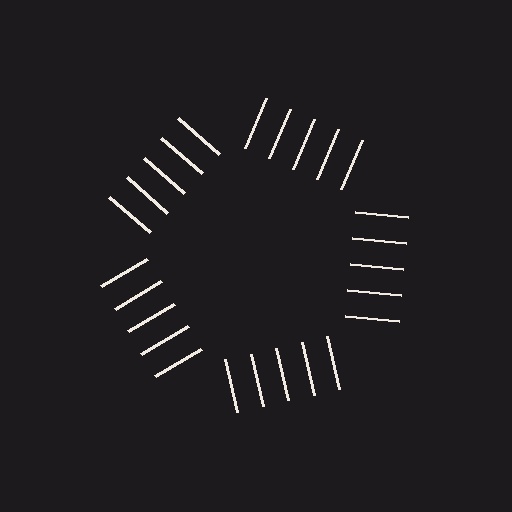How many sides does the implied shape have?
5 sides — the line-ends trace a pentagon.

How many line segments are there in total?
25 — 5 along each of the 5 edges.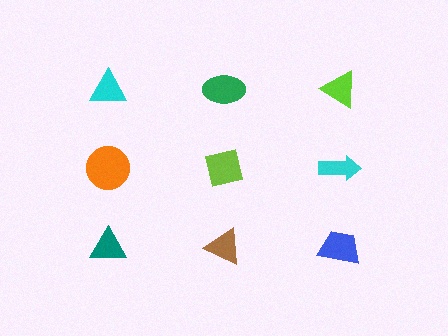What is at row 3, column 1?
A teal triangle.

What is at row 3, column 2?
A brown triangle.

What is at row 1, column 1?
A cyan triangle.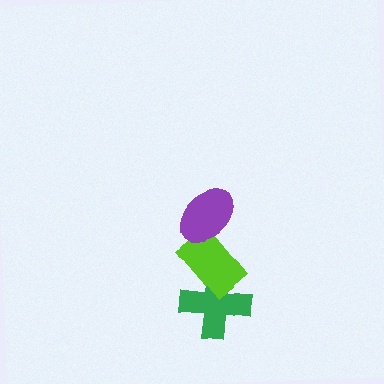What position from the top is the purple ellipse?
The purple ellipse is 1st from the top.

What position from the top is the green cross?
The green cross is 3rd from the top.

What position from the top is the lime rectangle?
The lime rectangle is 2nd from the top.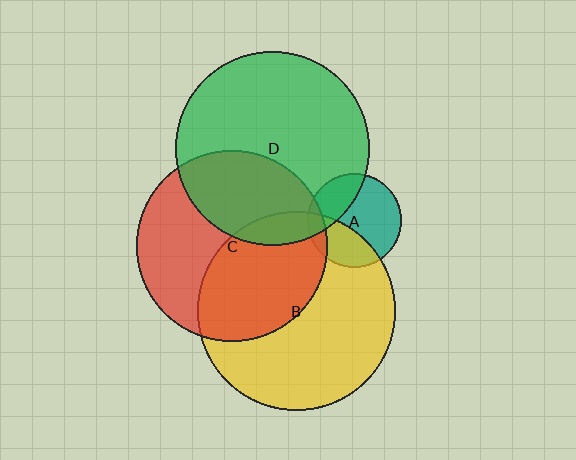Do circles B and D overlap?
Yes.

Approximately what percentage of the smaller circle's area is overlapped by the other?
Approximately 10%.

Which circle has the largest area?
Circle B (yellow).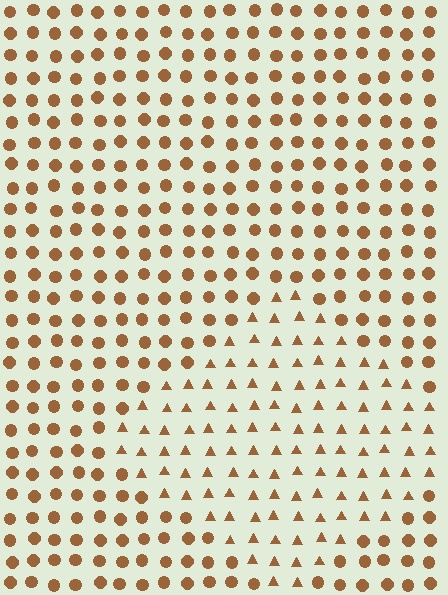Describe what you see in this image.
The image is filled with small brown elements arranged in a uniform grid. A diamond-shaped region contains triangles, while the surrounding area contains circles. The boundary is defined purely by the change in element shape.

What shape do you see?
I see a diamond.